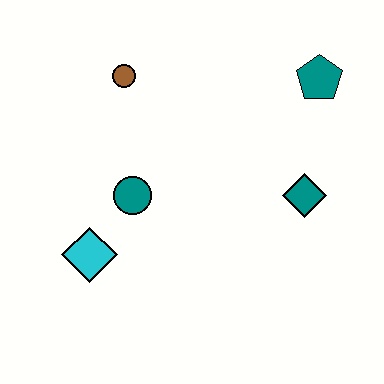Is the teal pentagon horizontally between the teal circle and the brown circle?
No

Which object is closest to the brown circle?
The teal circle is closest to the brown circle.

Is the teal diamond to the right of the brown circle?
Yes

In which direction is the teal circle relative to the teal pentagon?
The teal circle is to the left of the teal pentagon.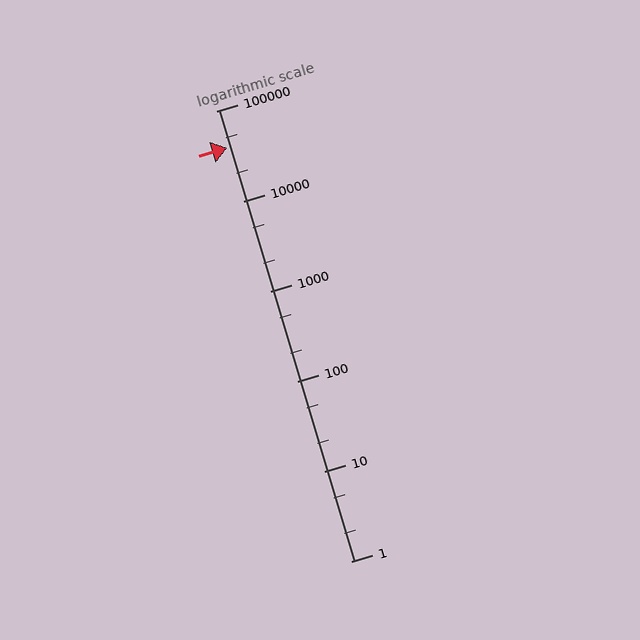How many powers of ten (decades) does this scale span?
The scale spans 5 decades, from 1 to 100000.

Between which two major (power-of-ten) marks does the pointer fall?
The pointer is between 10000 and 100000.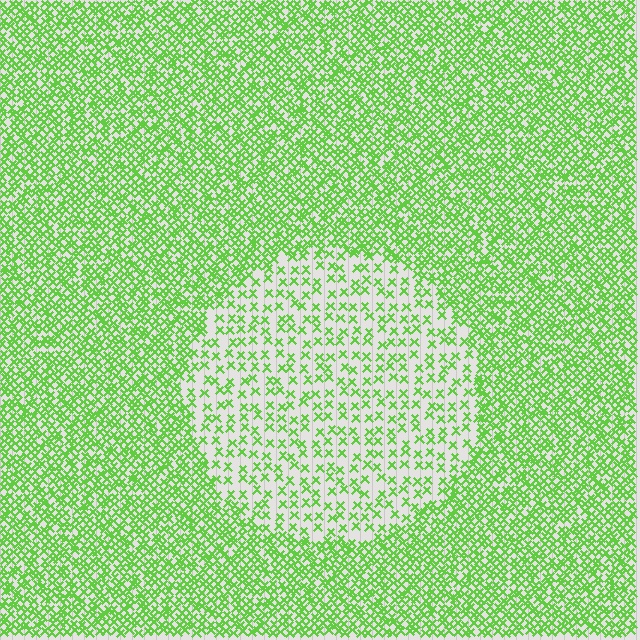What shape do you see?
I see a circle.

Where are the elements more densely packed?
The elements are more densely packed outside the circle boundary.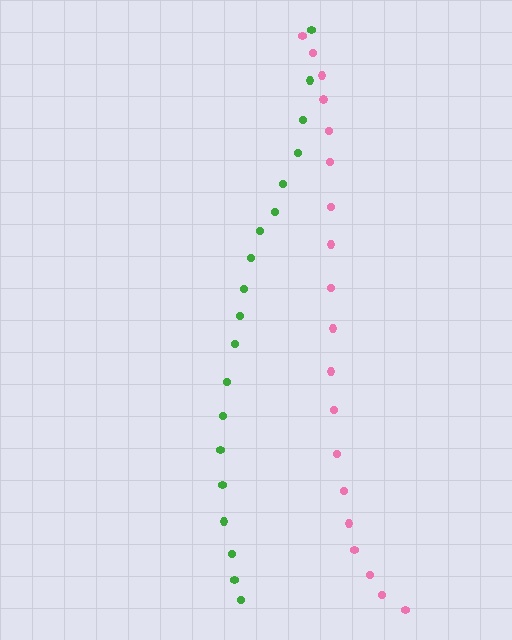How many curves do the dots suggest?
There are 2 distinct paths.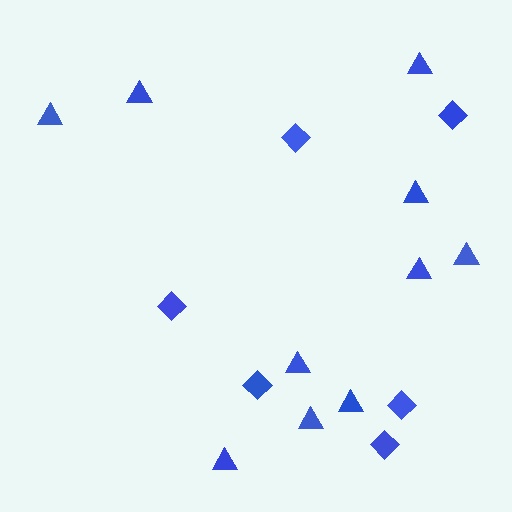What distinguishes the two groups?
There are 2 groups: one group of diamonds (6) and one group of triangles (10).